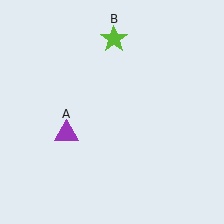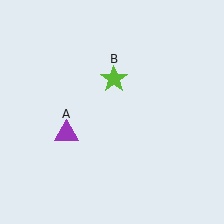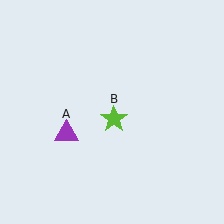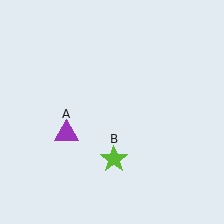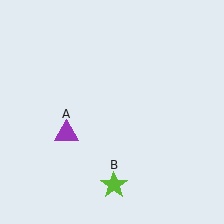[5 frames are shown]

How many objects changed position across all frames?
1 object changed position: lime star (object B).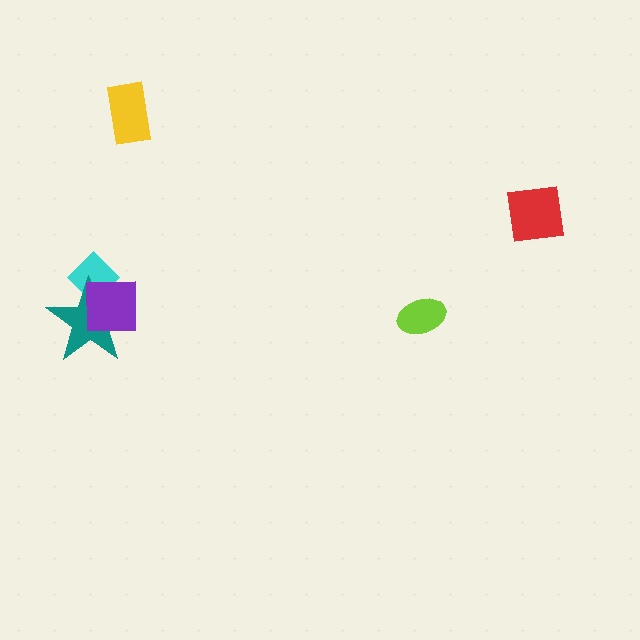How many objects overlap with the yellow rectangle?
0 objects overlap with the yellow rectangle.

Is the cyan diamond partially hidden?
Yes, it is partially covered by another shape.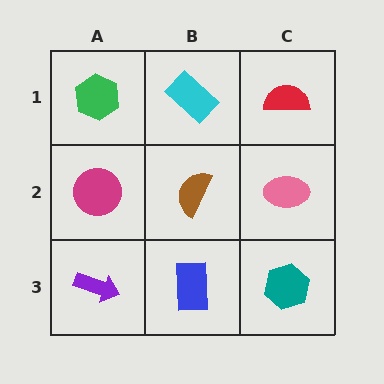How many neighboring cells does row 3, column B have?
3.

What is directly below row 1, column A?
A magenta circle.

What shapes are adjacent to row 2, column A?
A green hexagon (row 1, column A), a purple arrow (row 3, column A), a brown semicircle (row 2, column B).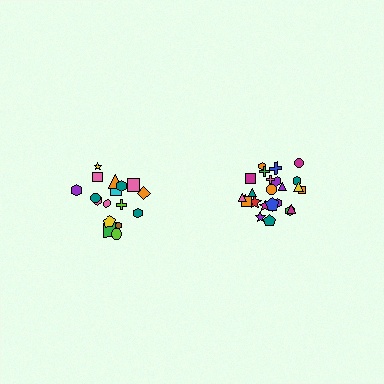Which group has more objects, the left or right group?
The right group.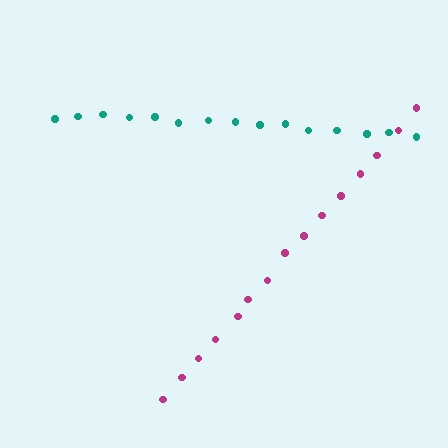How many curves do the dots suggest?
There are 2 distinct paths.